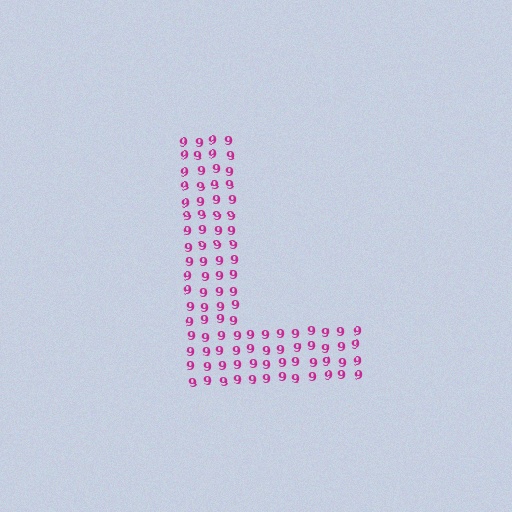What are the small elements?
The small elements are digit 9's.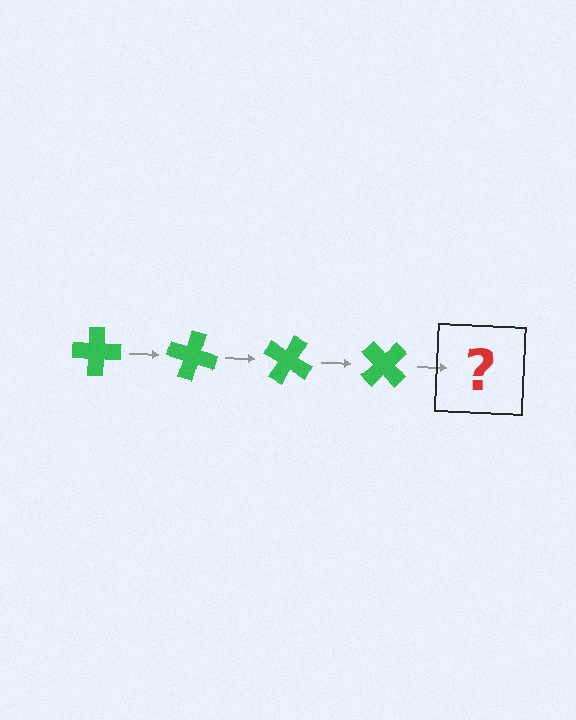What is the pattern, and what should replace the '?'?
The pattern is that the cross rotates 15 degrees each step. The '?' should be a green cross rotated 60 degrees.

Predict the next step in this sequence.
The next step is a green cross rotated 60 degrees.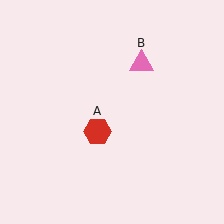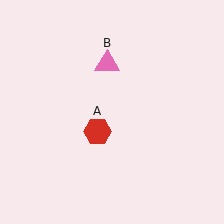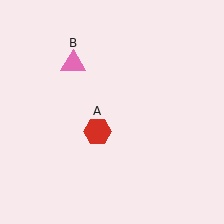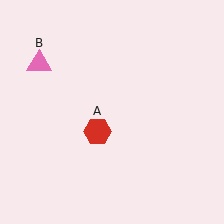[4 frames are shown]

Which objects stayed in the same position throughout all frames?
Red hexagon (object A) remained stationary.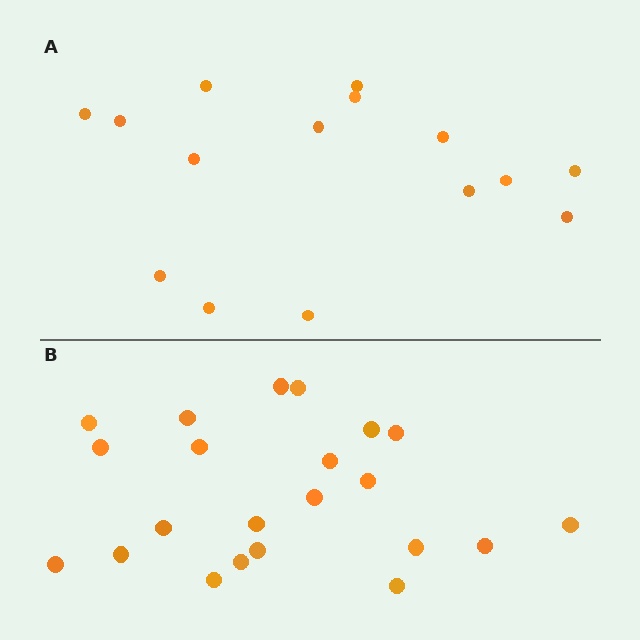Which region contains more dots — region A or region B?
Region B (the bottom region) has more dots.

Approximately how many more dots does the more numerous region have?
Region B has roughly 8 or so more dots than region A.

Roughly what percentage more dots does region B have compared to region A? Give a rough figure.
About 45% more.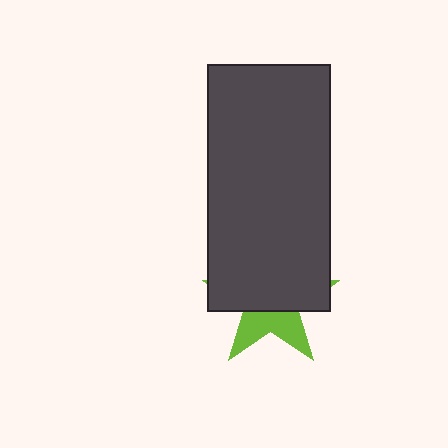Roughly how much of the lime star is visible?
A small part of it is visible (roughly 37%).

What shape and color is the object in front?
The object in front is a dark gray rectangle.